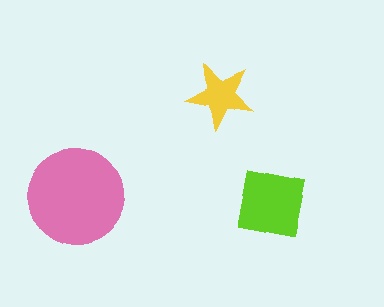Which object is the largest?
The pink circle.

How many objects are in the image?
There are 3 objects in the image.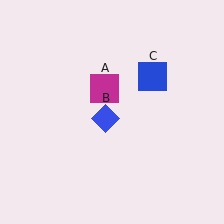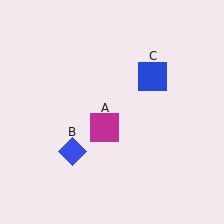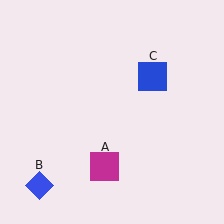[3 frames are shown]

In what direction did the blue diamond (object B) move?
The blue diamond (object B) moved down and to the left.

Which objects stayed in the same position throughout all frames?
Blue square (object C) remained stationary.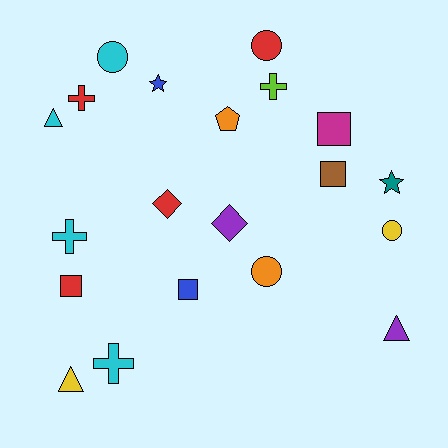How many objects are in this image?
There are 20 objects.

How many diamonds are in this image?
There are 2 diamonds.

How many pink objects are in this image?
There are no pink objects.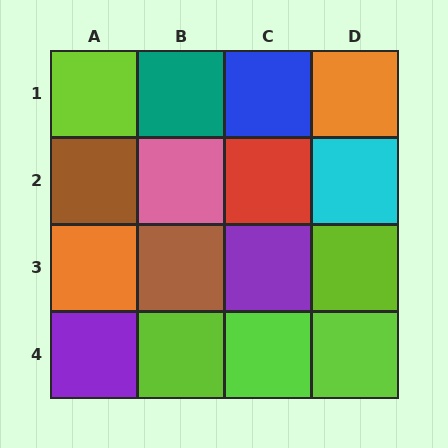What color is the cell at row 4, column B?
Lime.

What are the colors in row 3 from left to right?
Orange, brown, purple, lime.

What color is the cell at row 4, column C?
Lime.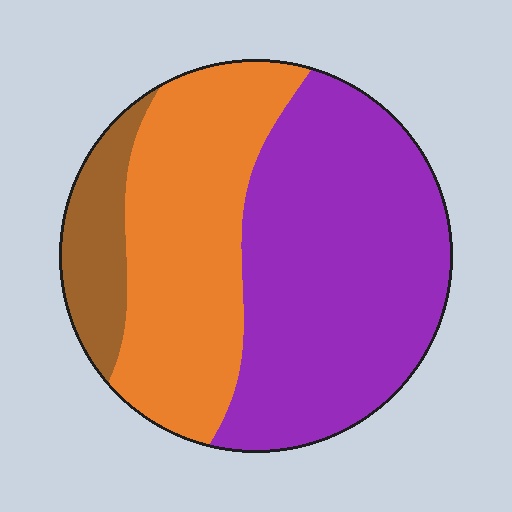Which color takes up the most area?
Purple, at roughly 50%.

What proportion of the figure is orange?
Orange covers about 35% of the figure.